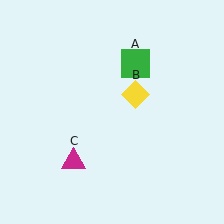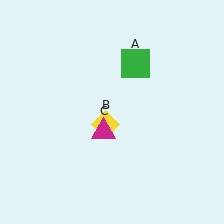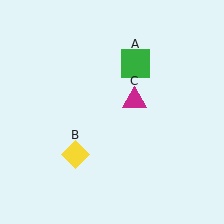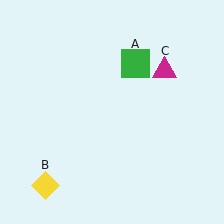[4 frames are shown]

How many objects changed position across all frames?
2 objects changed position: yellow diamond (object B), magenta triangle (object C).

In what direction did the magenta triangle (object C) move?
The magenta triangle (object C) moved up and to the right.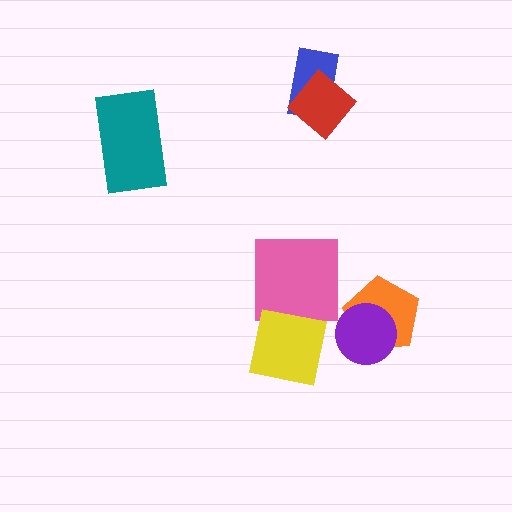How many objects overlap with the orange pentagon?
1 object overlaps with the orange pentagon.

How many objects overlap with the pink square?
0 objects overlap with the pink square.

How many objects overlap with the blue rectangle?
1 object overlaps with the blue rectangle.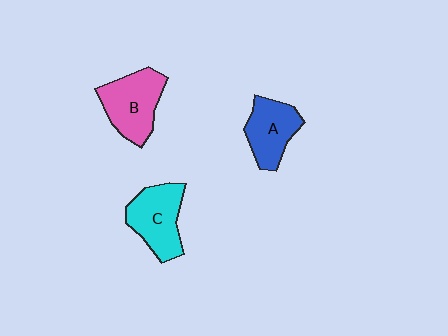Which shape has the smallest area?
Shape A (blue).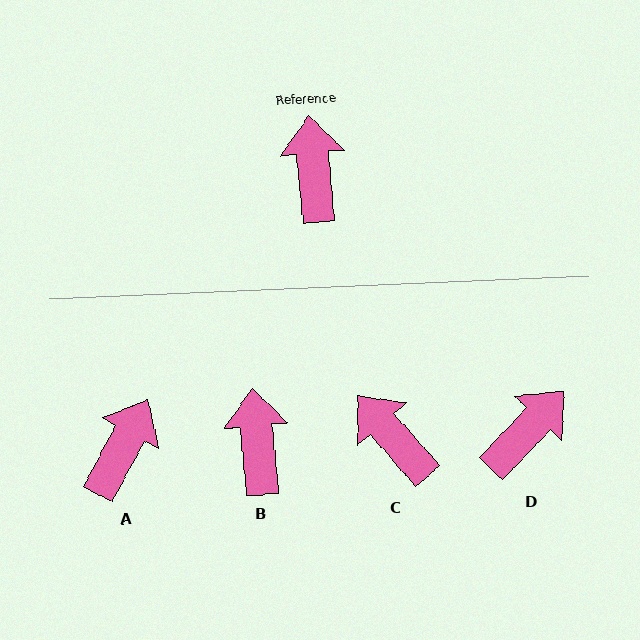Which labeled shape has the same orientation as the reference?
B.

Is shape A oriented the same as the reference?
No, it is off by about 34 degrees.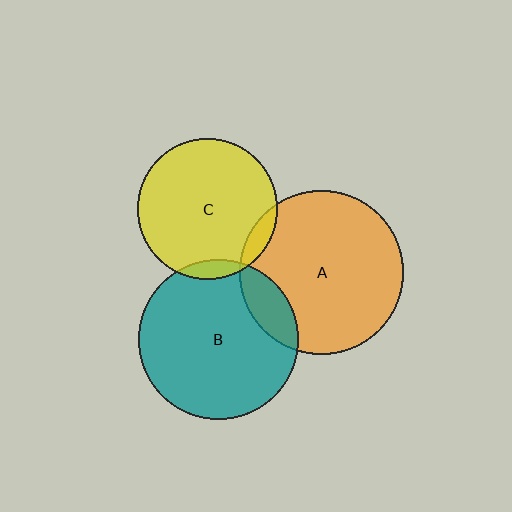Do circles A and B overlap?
Yes.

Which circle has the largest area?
Circle A (orange).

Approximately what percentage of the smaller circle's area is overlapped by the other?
Approximately 15%.